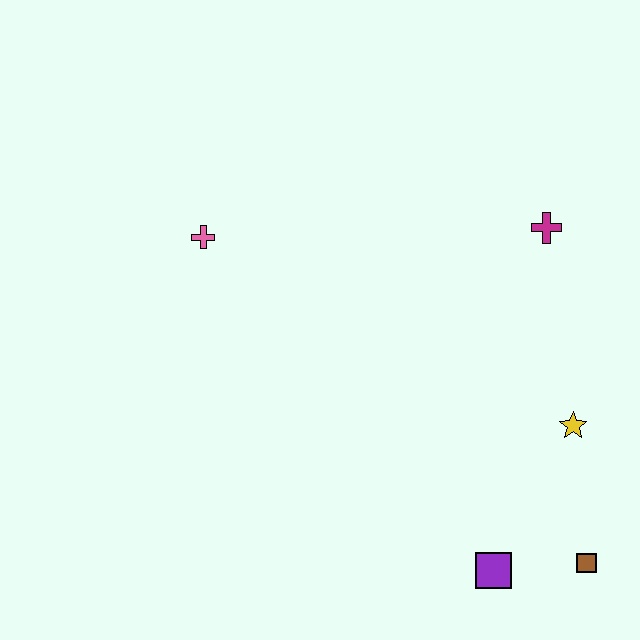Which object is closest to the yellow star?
The brown square is closest to the yellow star.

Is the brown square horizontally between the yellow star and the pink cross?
No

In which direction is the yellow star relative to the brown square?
The yellow star is above the brown square.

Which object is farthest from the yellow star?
The pink cross is farthest from the yellow star.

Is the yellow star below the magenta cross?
Yes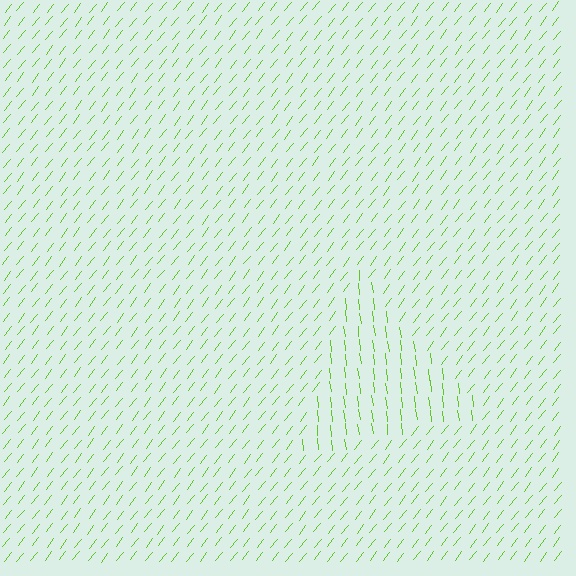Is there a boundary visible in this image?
Yes, there is a texture boundary formed by a change in line orientation.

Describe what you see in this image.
The image is filled with small lime line segments. A triangle region in the image has lines oriented differently from the surrounding lines, creating a visible texture boundary.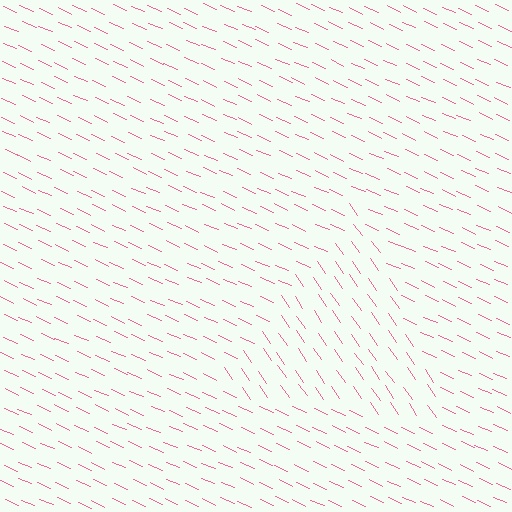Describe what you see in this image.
The image is filled with small pink line segments. A triangle region in the image has lines oriented differently from the surrounding lines, creating a visible texture boundary.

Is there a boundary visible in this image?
Yes, there is a texture boundary formed by a change in line orientation.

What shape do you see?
I see a triangle.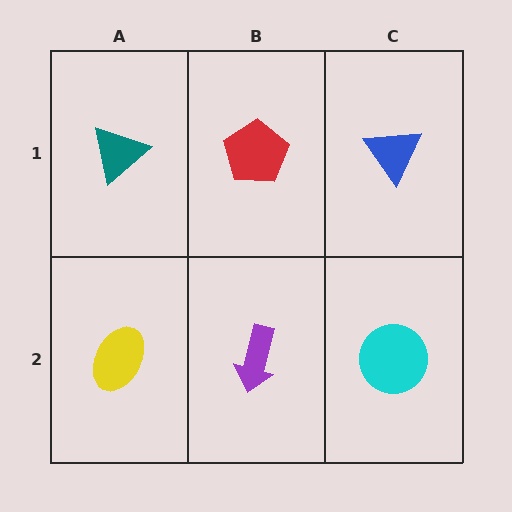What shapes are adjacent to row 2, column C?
A blue triangle (row 1, column C), a purple arrow (row 2, column B).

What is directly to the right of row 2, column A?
A purple arrow.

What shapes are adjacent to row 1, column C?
A cyan circle (row 2, column C), a red pentagon (row 1, column B).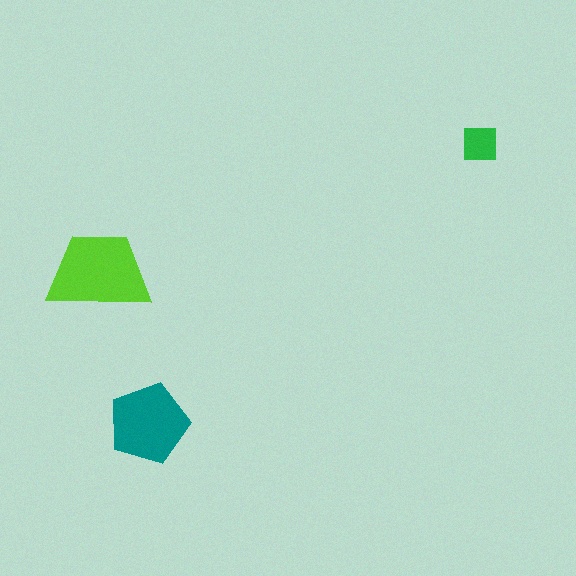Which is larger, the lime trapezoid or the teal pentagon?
The lime trapezoid.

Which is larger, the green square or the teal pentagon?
The teal pentagon.